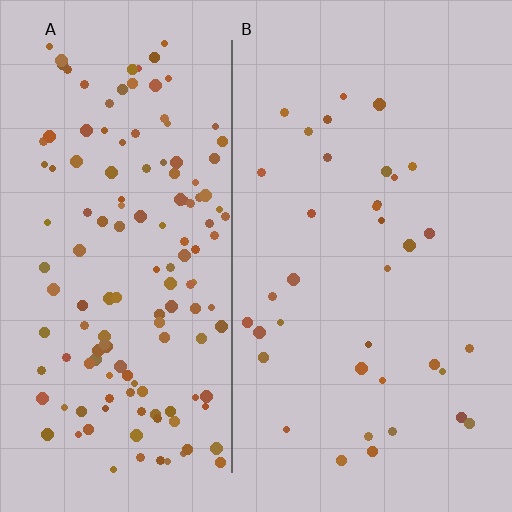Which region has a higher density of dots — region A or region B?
A (the left).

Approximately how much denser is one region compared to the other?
Approximately 4.0× — region A over region B.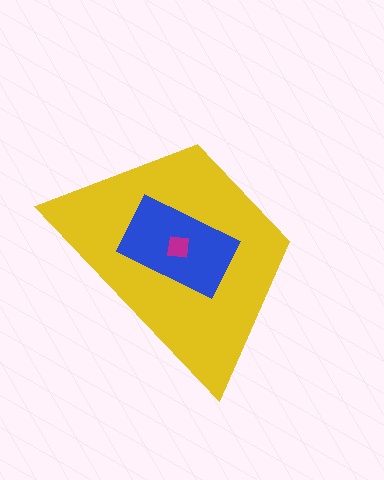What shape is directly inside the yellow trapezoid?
The blue rectangle.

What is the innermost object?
The magenta square.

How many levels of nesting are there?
3.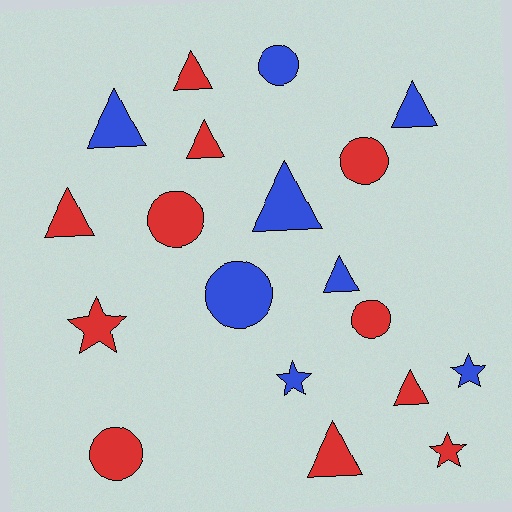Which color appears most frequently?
Red, with 11 objects.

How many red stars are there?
There are 2 red stars.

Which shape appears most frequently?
Triangle, with 9 objects.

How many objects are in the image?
There are 19 objects.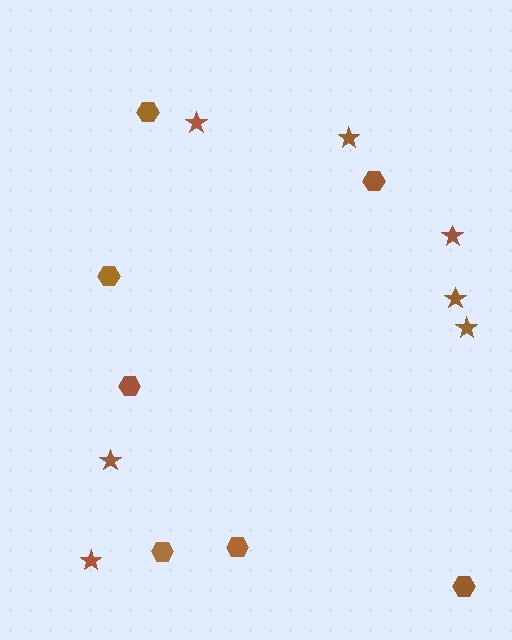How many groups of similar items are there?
There are 2 groups: one group of hexagons (7) and one group of stars (7).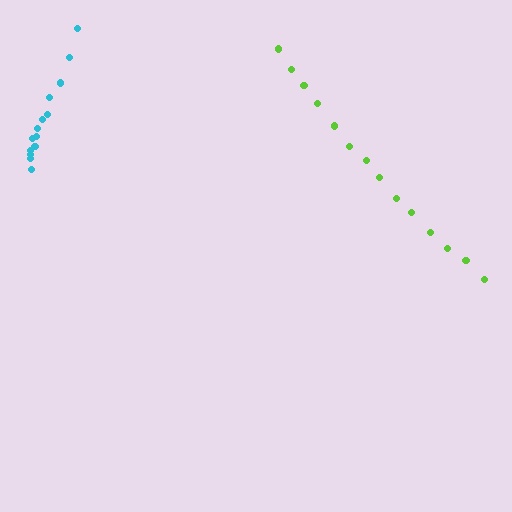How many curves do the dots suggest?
There are 2 distinct paths.